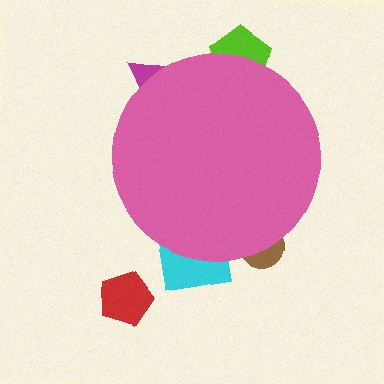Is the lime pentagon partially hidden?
Yes, the lime pentagon is partially hidden behind the pink circle.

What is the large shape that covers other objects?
A pink circle.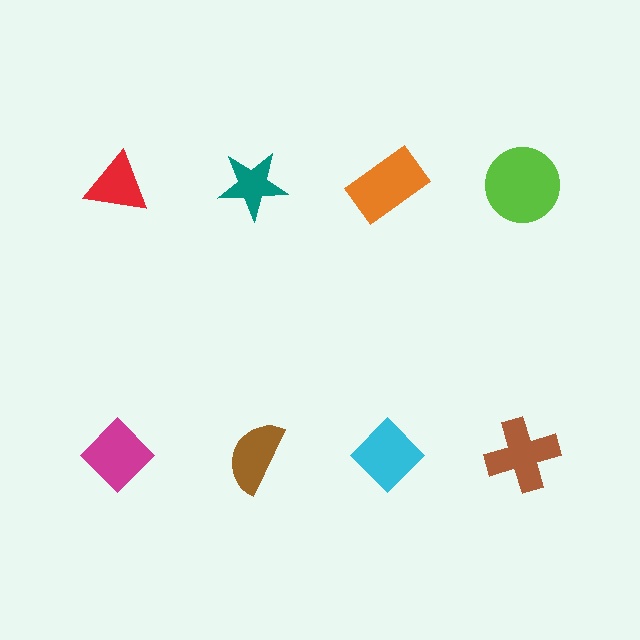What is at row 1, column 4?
A lime circle.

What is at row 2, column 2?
A brown semicircle.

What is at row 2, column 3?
A cyan diamond.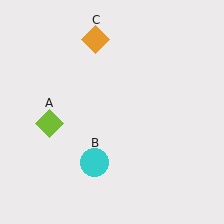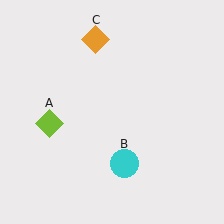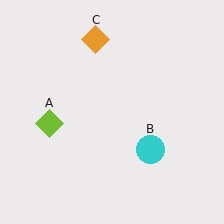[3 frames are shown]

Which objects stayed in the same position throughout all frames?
Lime diamond (object A) and orange diamond (object C) remained stationary.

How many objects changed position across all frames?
1 object changed position: cyan circle (object B).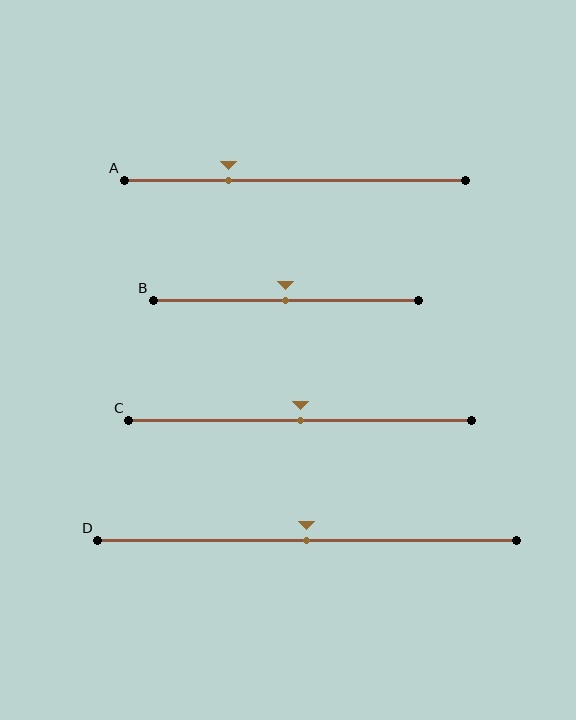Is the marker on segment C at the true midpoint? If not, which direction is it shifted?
Yes, the marker on segment C is at the true midpoint.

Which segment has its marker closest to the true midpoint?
Segment B has its marker closest to the true midpoint.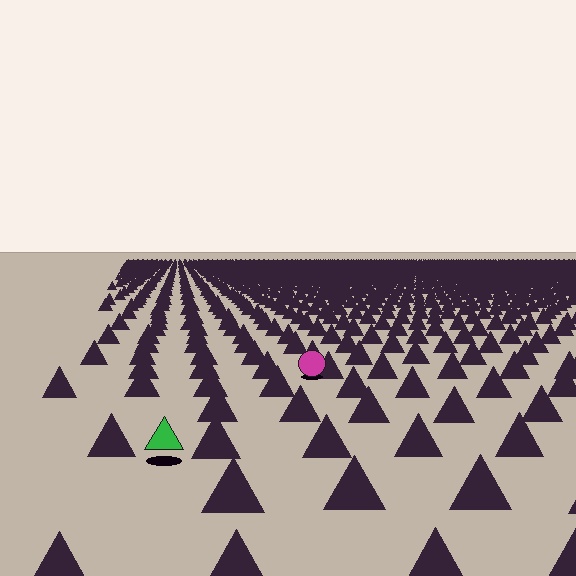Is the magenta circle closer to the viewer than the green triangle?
No. The green triangle is closer — you can tell from the texture gradient: the ground texture is coarser near it.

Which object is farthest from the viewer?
The magenta circle is farthest from the viewer. It appears smaller and the ground texture around it is denser.